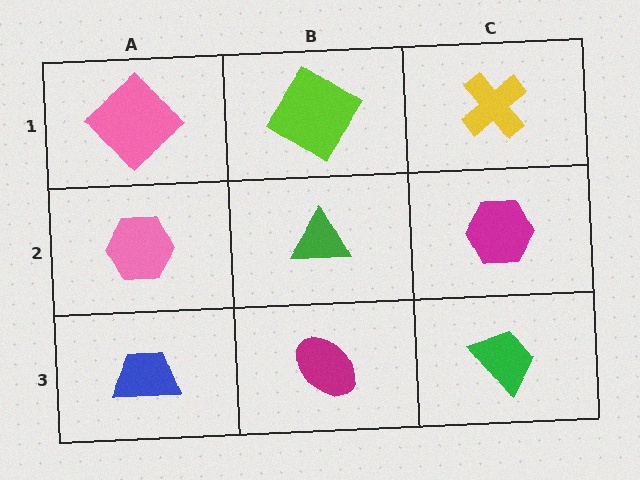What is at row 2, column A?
A pink hexagon.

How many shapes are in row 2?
3 shapes.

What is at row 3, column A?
A blue trapezoid.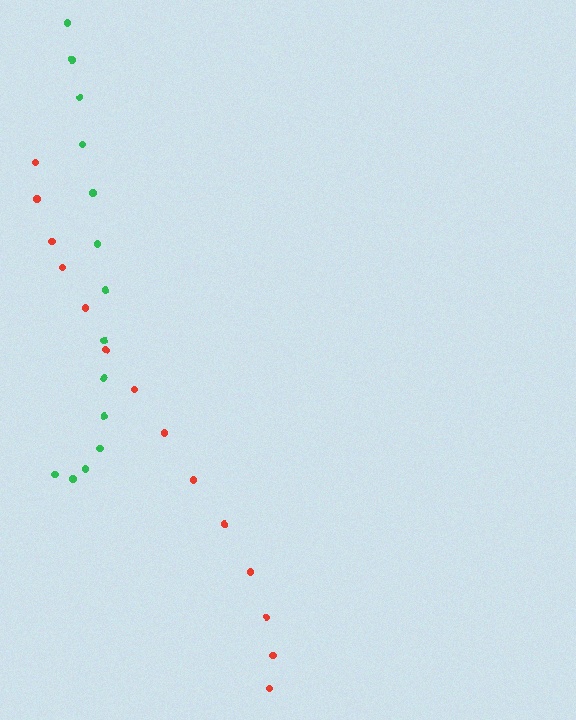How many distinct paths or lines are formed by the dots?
There are 2 distinct paths.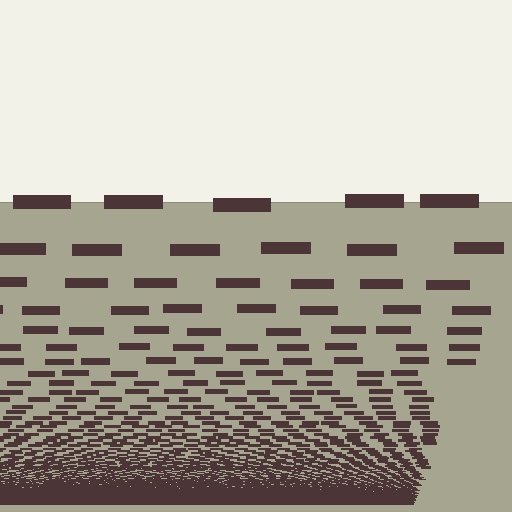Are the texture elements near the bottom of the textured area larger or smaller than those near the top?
Smaller. The gradient is inverted — elements near the bottom are smaller and denser.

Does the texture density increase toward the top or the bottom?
Density increases toward the bottom.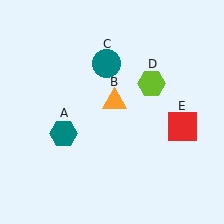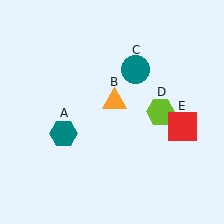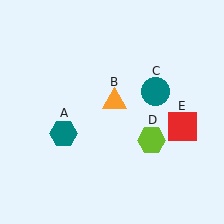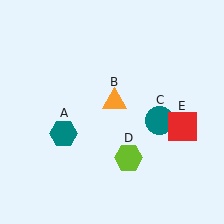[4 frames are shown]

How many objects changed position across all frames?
2 objects changed position: teal circle (object C), lime hexagon (object D).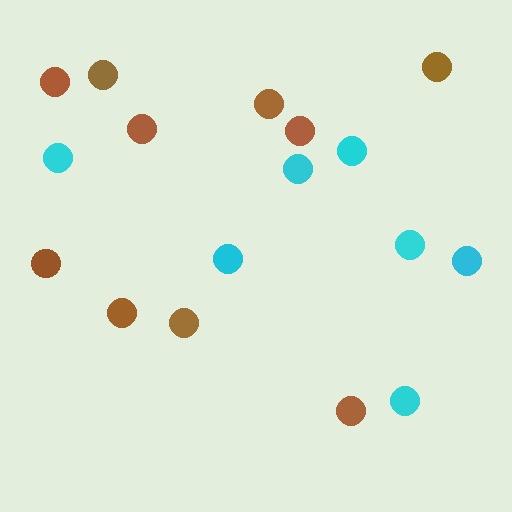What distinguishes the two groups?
There are 2 groups: one group of cyan circles (7) and one group of brown circles (10).